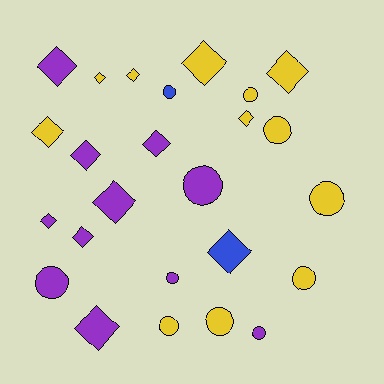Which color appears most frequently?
Yellow, with 12 objects.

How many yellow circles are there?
There are 6 yellow circles.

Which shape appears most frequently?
Diamond, with 14 objects.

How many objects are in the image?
There are 25 objects.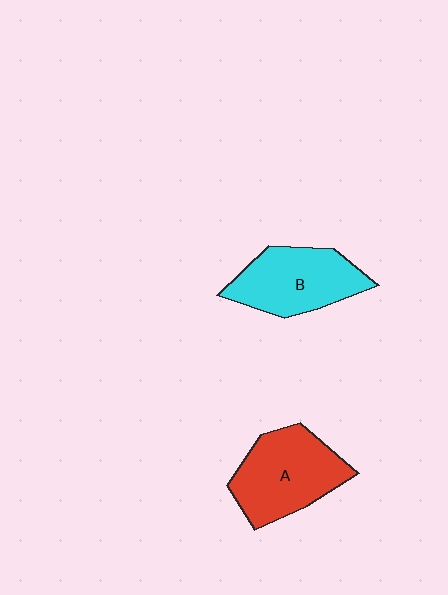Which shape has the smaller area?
Shape B (cyan).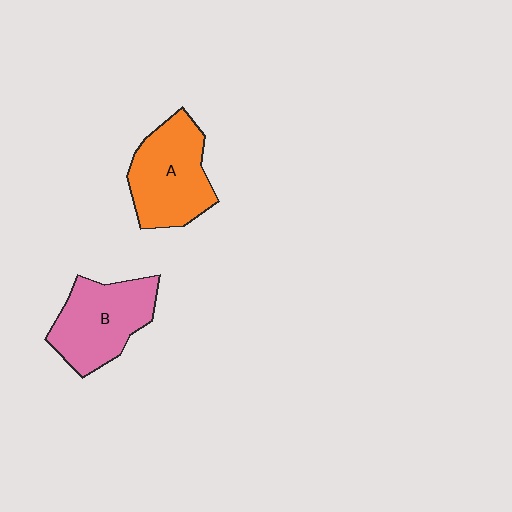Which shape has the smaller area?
Shape B (pink).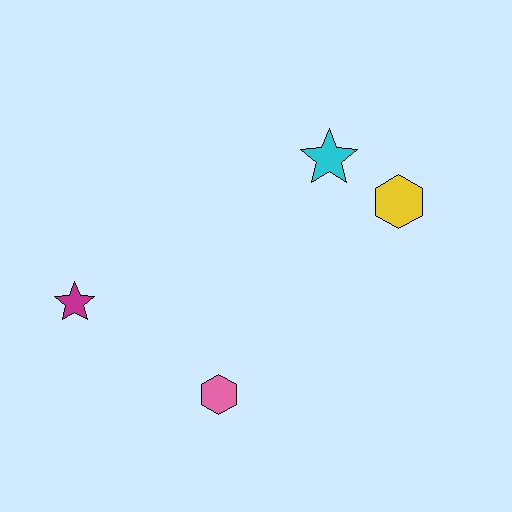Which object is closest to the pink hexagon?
The magenta star is closest to the pink hexagon.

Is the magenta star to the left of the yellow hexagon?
Yes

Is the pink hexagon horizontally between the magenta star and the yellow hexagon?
Yes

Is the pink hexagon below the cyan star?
Yes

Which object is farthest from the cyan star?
The magenta star is farthest from the cyan star.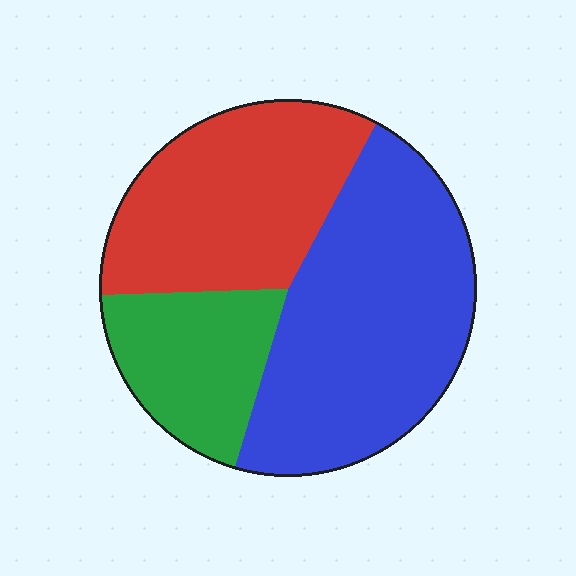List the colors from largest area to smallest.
From largest to smallest: blue, red, green.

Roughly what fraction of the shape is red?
Red covers 34% of the shape.